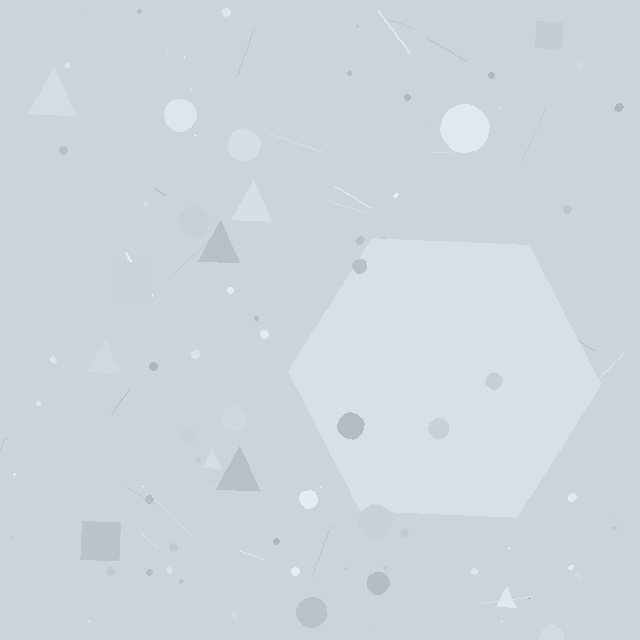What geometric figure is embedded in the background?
A hexagon is embedded in the background.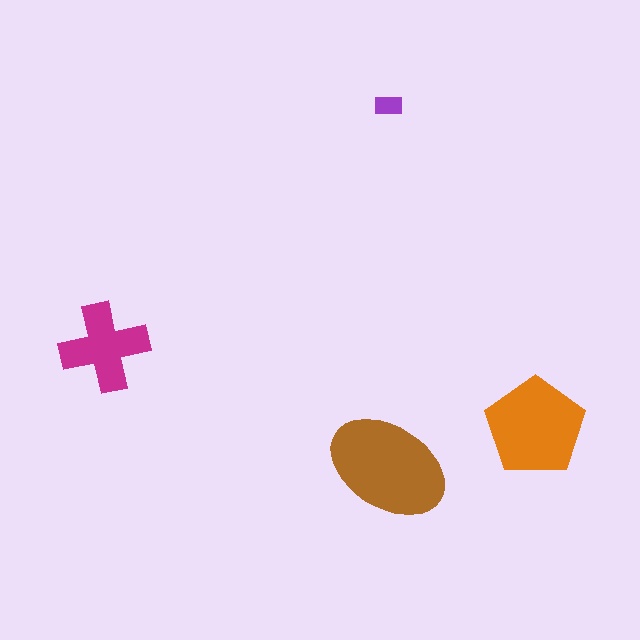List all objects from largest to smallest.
The brown ellipse, the orange pentagon, the magenta cross, the purple rectangle.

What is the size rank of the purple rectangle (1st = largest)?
4th.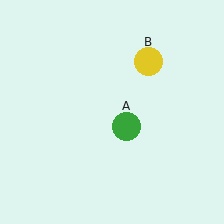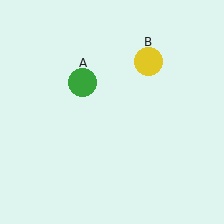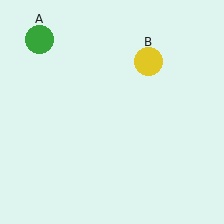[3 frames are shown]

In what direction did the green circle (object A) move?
The green circle (object A) moved up and to the left.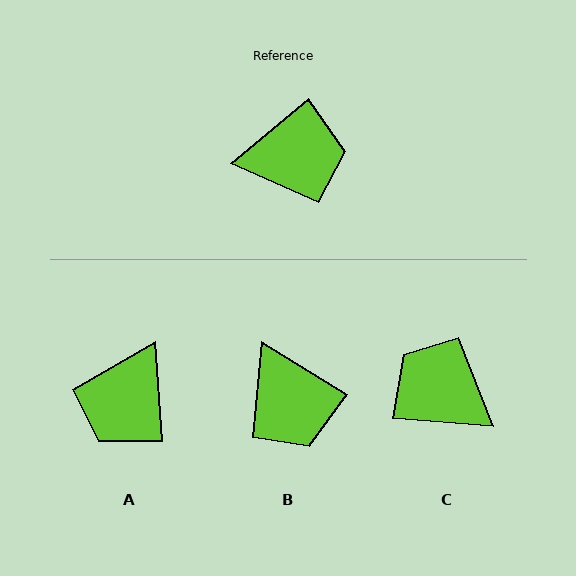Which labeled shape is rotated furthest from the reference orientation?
C, about 135 degrees away.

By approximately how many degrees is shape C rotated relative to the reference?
Approximately 135 degrees counter-clockwise.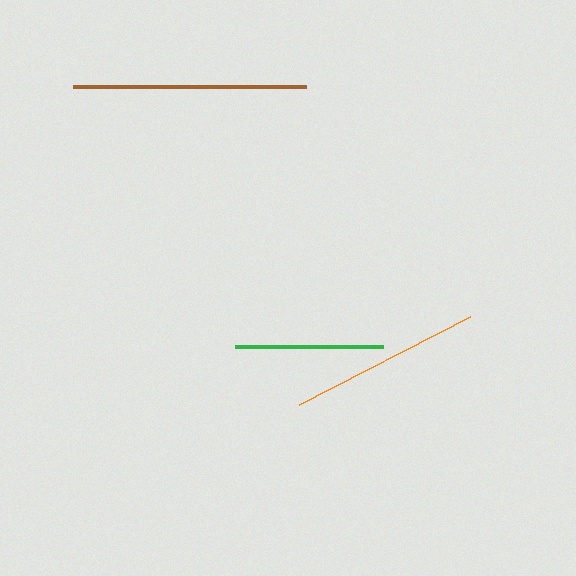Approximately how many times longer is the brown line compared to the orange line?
The brown line is approximately 1.2 times the length of the orange line.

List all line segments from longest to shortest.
From longest to shortest: brown, orange, green.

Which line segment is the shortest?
The green line is the shortest at approximately 148 pixels.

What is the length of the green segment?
The green segment is approximately 148 pixels long.